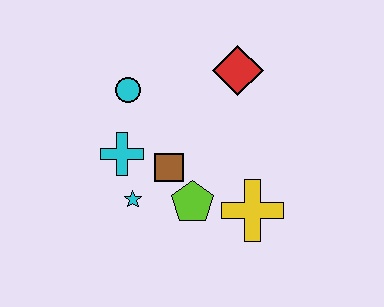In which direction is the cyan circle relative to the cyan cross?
The cyan circle is above the cyan cross.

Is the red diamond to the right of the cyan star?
Yes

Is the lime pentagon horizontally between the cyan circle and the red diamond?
Yes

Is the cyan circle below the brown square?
No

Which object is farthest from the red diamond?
The cyan star is farthest from the red diamond.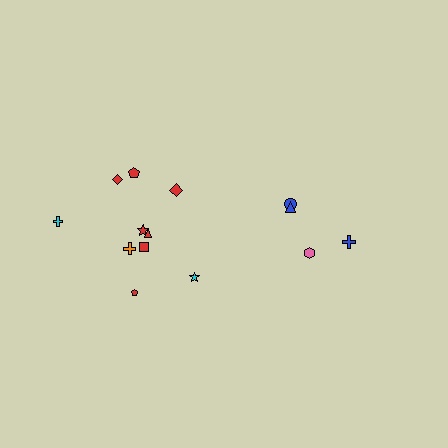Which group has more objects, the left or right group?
The left group.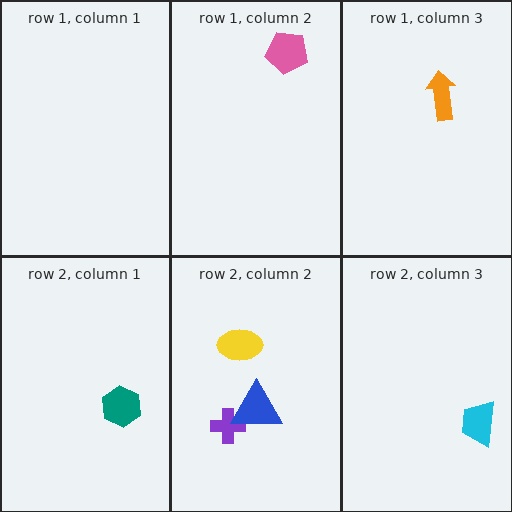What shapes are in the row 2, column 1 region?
The teal hexagon.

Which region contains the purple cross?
The row 2, column 2 region.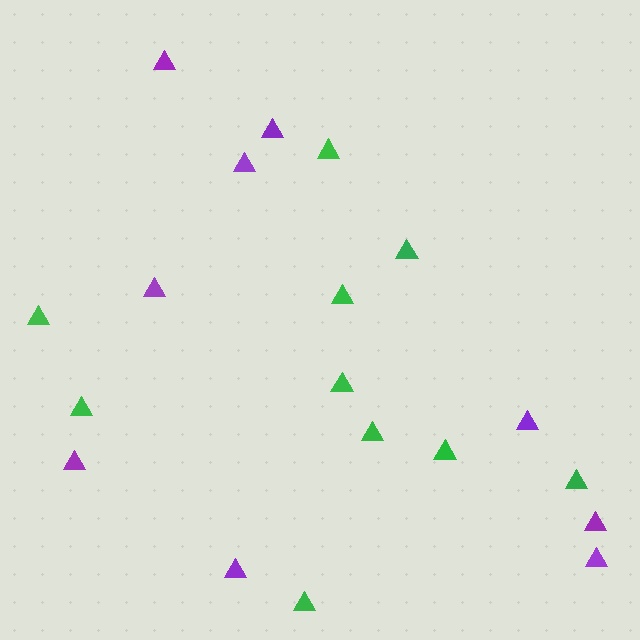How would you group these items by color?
There are 2 groups: one group of green triangles (10) and one group of purple triangles (9).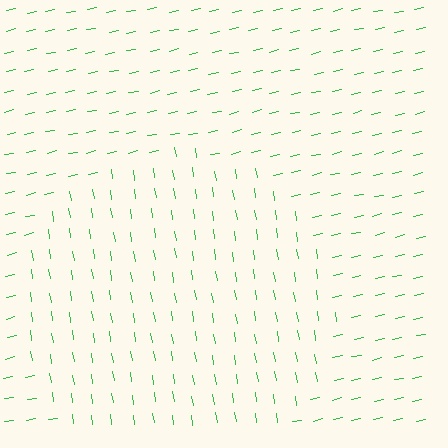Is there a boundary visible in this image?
Yes, there is a texture boundary formed by a change in line orientation.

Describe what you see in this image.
The image is filled with small green line segments. A circle region in the image has lines oriented differently from the surrounding lines, creating a visible texture boundary.